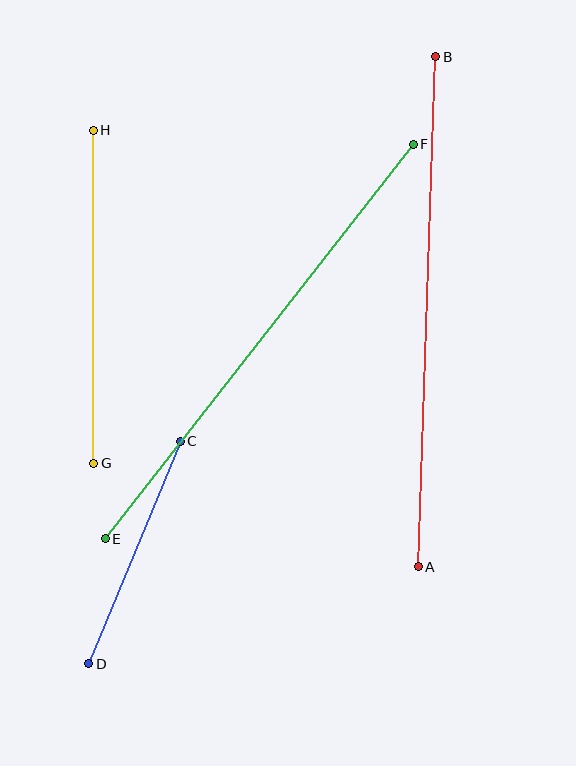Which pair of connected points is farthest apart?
Points A and B are farthest apart.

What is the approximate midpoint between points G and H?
The midpoint is at approximately (94, 297) pixels.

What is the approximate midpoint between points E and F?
The midpoint is at approximately (259, 341) pixels.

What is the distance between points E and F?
The distance is approximately 501 pixels.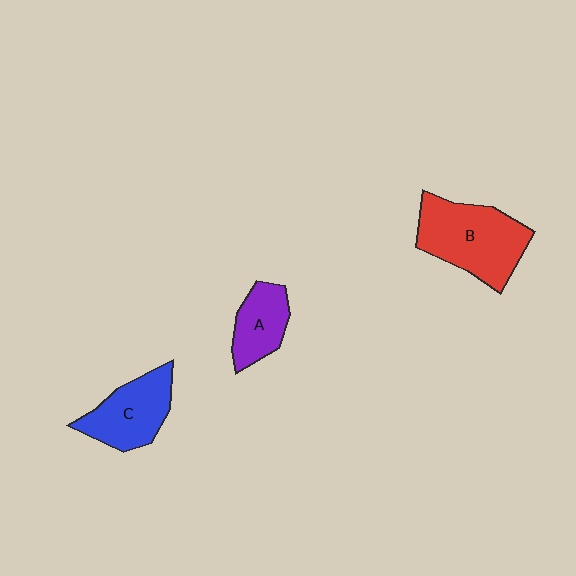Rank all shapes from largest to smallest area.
From largest to smallest: B (red), C (blue), A (purple).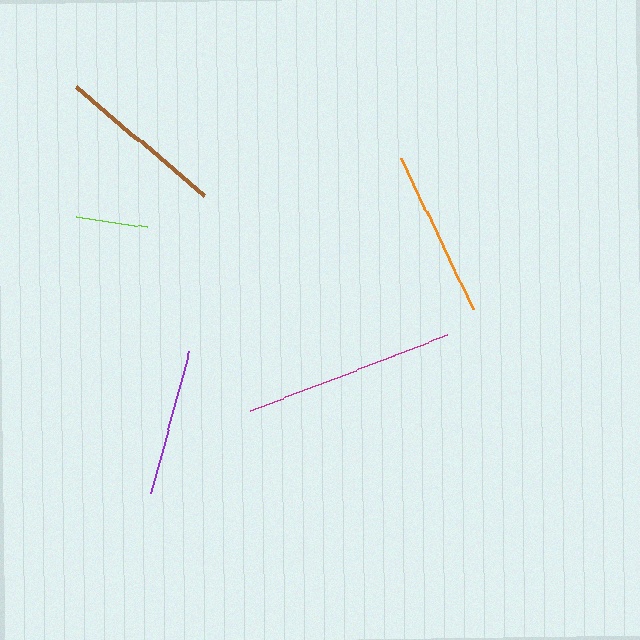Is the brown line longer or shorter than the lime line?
The brown line is longer than the lime line.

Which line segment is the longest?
The magenta line is the longest at approximately 211 pixels.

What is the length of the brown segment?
The brown segment is approximately 168 pixels long.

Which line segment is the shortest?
The lime line is the shortest at approximately 72 pixels.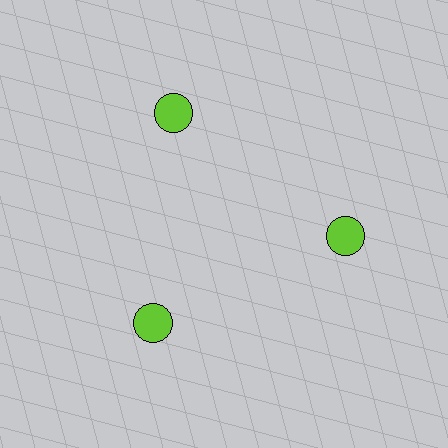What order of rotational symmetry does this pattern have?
This pattern has 3-fold rotational symmetry.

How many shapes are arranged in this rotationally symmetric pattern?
There are 3 shapes, arranged in 3 groups of 1.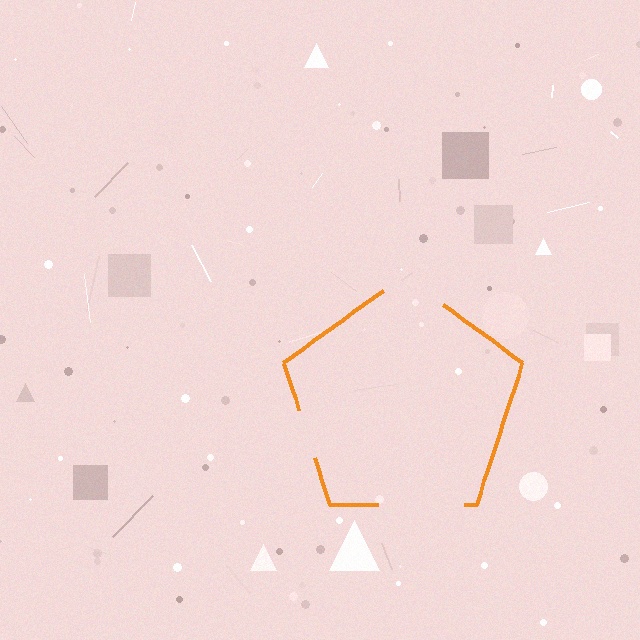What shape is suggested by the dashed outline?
The dashed outline suggests a pentagon.